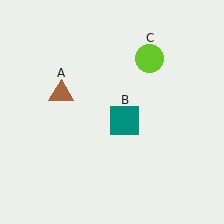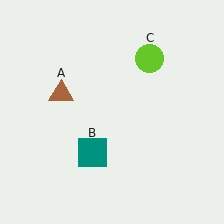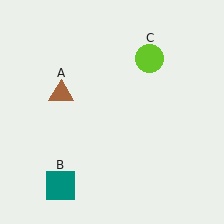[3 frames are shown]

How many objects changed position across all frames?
1 object changed position: teal square (object B).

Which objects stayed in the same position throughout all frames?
Brown triangle (object A) and lime circle (object C) remained stationary.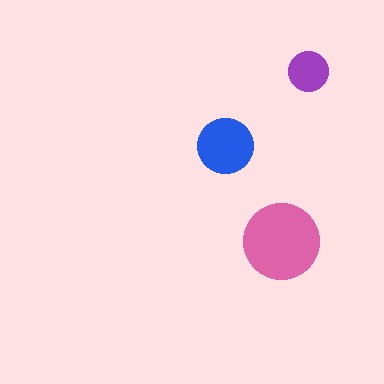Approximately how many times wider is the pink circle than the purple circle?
About 2 times wider.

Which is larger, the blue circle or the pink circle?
The pink one.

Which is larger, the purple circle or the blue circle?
The blue one.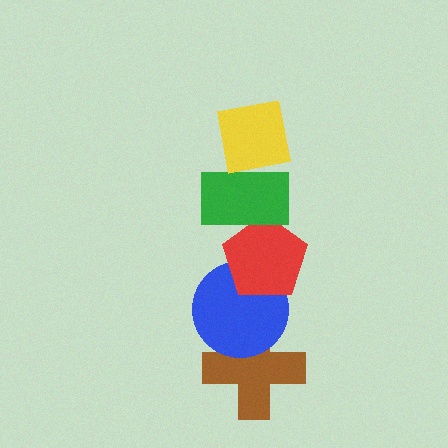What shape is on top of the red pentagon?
The green rectangle is on top of the red pentagon.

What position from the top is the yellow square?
The yellow square is 1st from the top.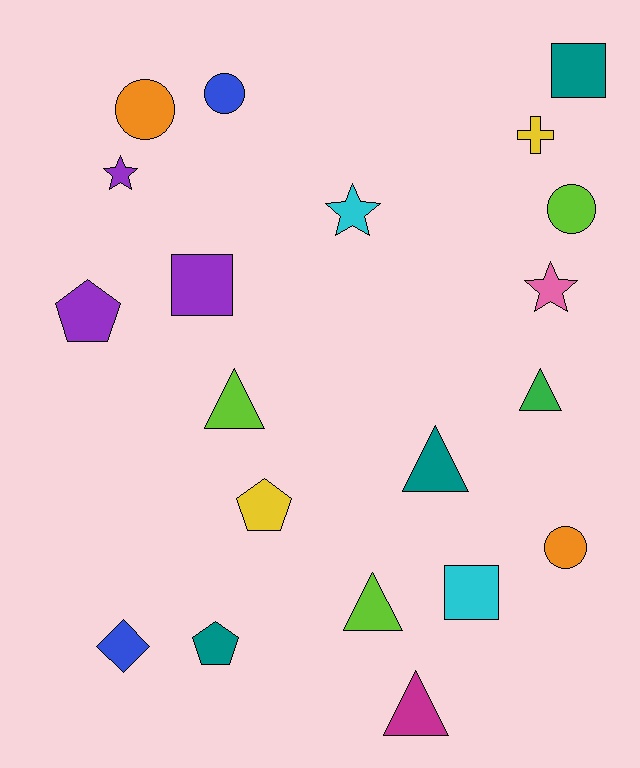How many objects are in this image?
There are 20 objects.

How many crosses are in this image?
There is 1 cross.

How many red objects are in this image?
There are no red objects.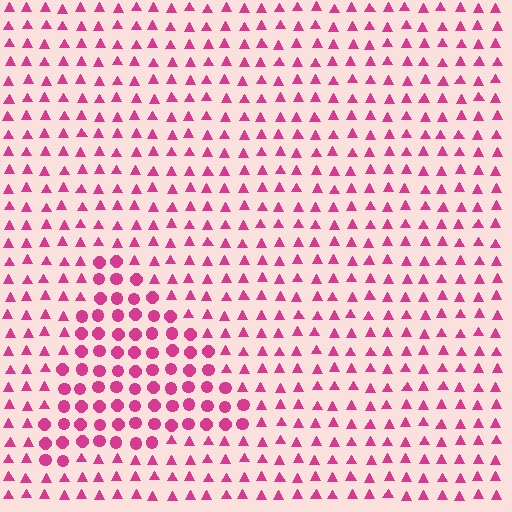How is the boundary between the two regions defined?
The boundary is defined by a change in element shape: circles inside vs. triangles outside. All elements share the same color and spacing.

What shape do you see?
I see a triangle.